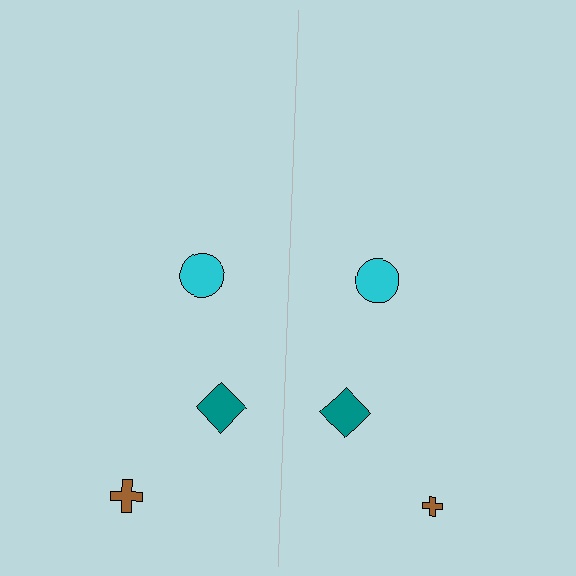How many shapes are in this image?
There are 6 shapes in this image.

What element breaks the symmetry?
The brown cross on the right side has a different size than its mirror counterpart.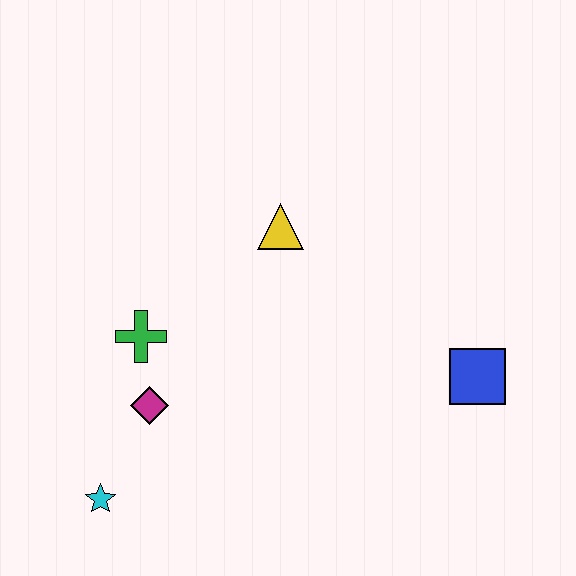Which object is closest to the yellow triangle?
The green cross is closest to the yellow triangle.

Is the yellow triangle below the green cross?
No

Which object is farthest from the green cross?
The blue square is farthest from the green cross.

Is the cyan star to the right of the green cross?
No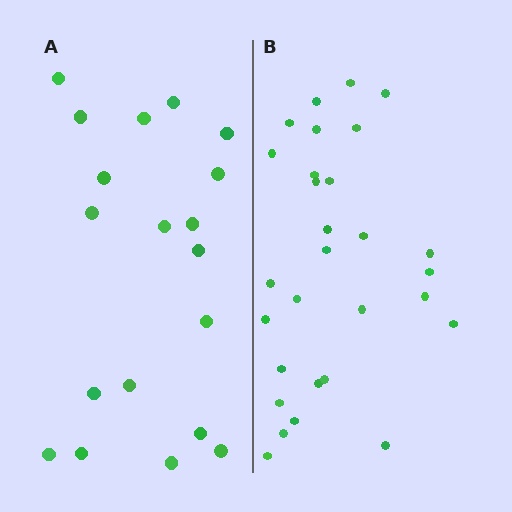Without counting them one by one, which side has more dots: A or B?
Region B (the right region) has more dots.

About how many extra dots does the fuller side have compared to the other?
Region B has roughly 10 or so more dots than region A.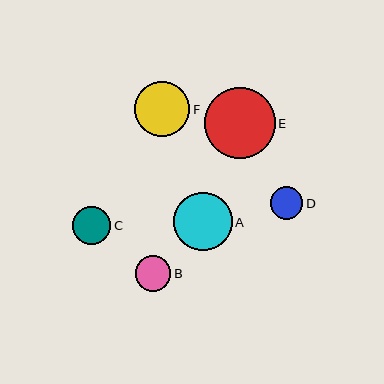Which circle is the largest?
Circle E is the largest with a size of approximately 71 pixels.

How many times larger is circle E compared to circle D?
Circle E is approximately 2.2 times the size of circle D.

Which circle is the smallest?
Circle D is the smallest with a size of approximately 32 pixels.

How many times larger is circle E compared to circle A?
Circle E is approximately 1.2 times the size of circle A.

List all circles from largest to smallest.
From largest to smallest: E, A, F, C, B, D.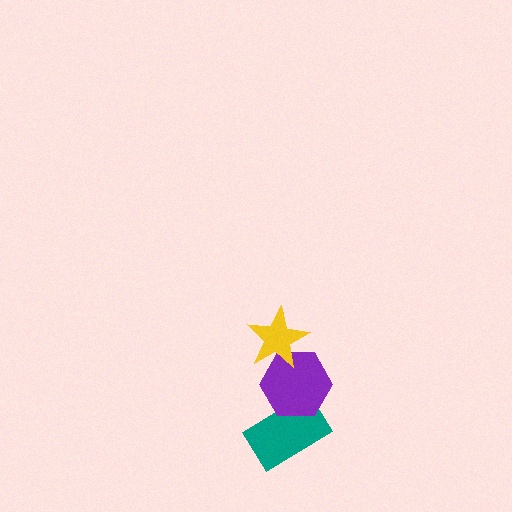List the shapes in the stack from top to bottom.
From top to bottom: the yellow star, the purple hexagon, the teal rectangle.